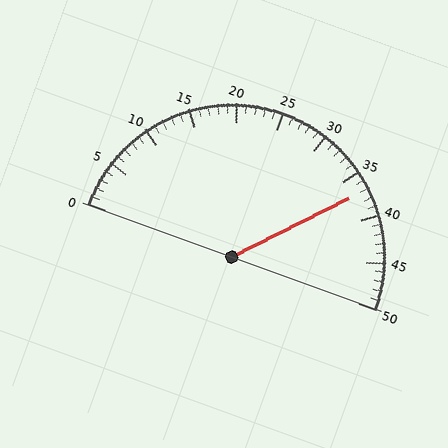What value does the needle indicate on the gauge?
The needle indicates approximately 37.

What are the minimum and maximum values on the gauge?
The gauge ranges from 0 to 50.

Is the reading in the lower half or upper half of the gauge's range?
The reading is in the upper half of the range (0 to 50).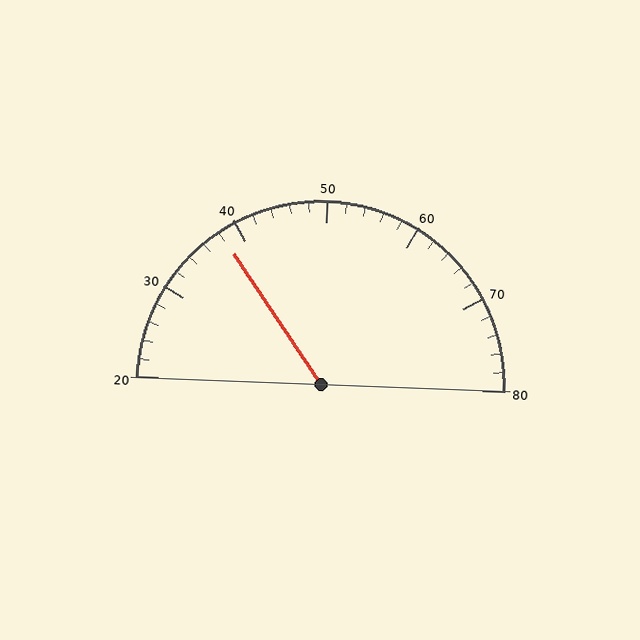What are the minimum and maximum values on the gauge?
The gauge ranges from 20 to 80.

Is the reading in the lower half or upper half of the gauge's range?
The reading is in the lower half of the range (20 to 80).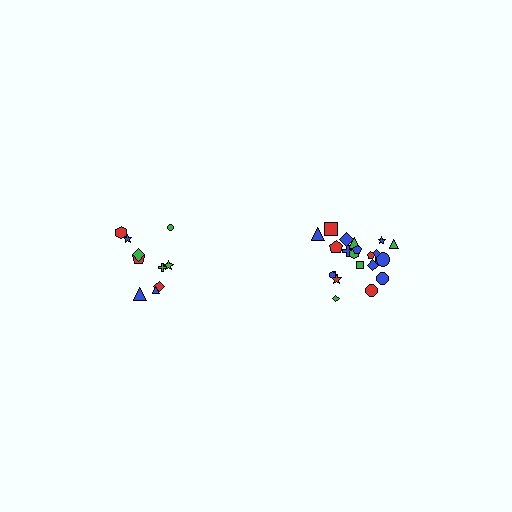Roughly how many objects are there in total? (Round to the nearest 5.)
Roughly 30 objects in total.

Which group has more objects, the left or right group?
The right group.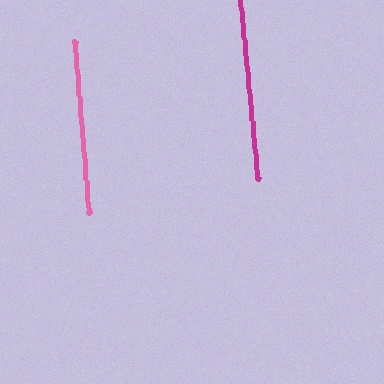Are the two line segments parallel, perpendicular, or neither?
Parallel — their directions differ by only 0.6°.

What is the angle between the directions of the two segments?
Approximately 1 degree.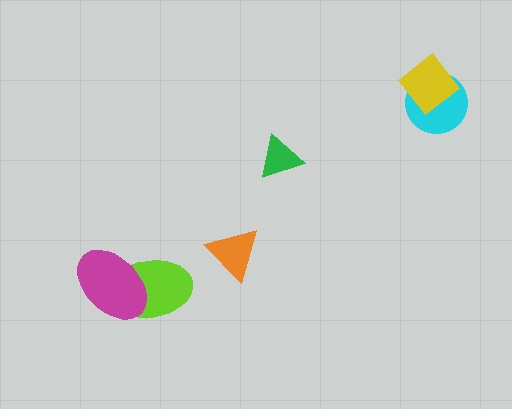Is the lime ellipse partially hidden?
Yes, it is partially covered by another shape.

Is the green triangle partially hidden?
No, no other shape covers it.